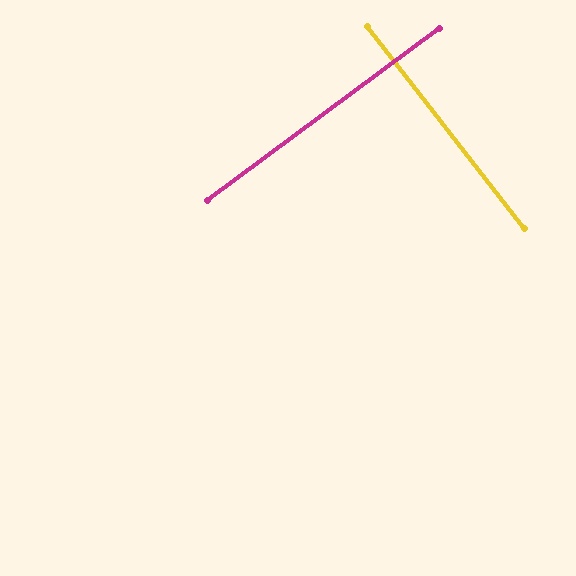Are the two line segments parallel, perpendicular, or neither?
Perpendicular — they meet at approximately 89°.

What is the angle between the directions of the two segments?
Approximately 89 degrees.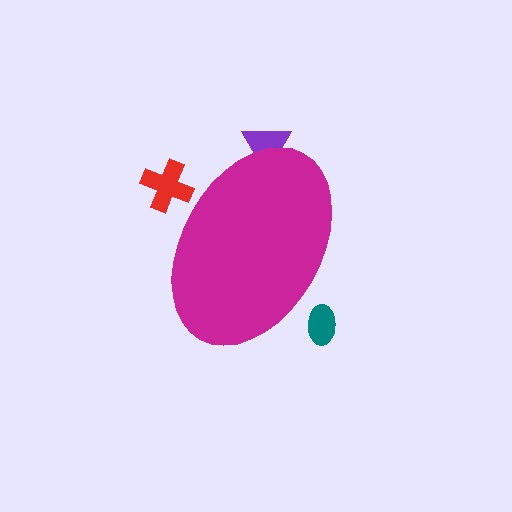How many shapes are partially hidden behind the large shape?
3 shapes are partially hidden.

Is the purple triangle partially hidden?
Yes, the purple triangle is partially hidden behind the magenta ellipse.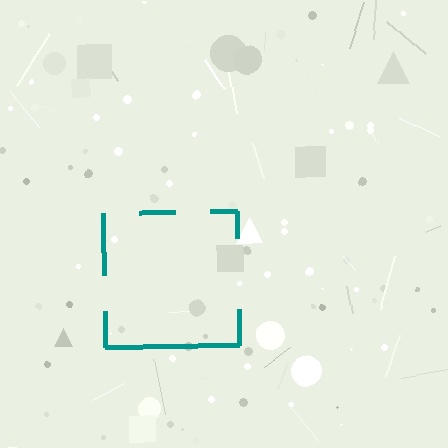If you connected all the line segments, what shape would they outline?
They would outline a square.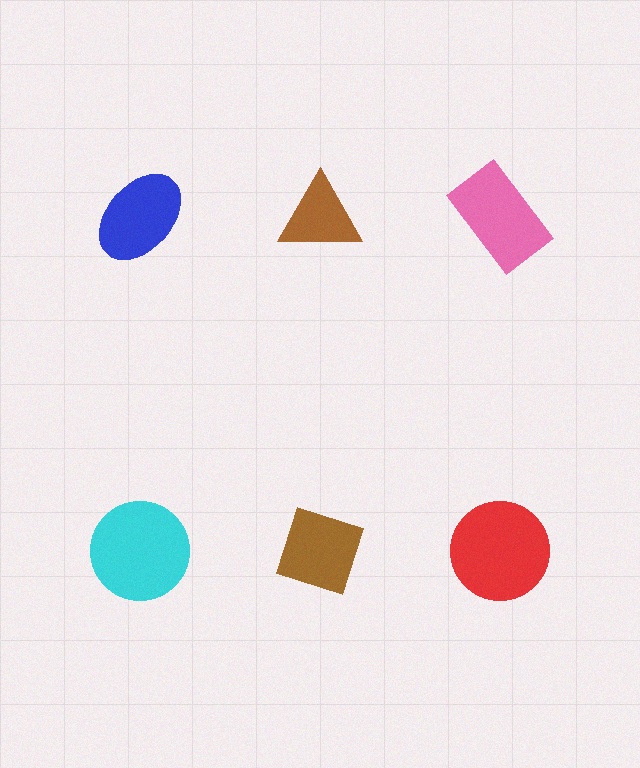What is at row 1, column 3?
A pink rectangle.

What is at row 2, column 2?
A brown diamond.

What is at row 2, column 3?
A red circle.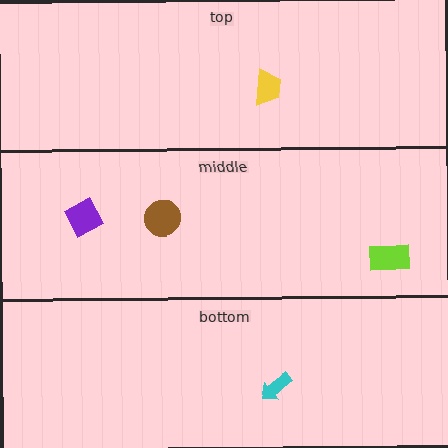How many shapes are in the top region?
1.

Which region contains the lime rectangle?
The middle region.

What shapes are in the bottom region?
The cyan arrow.